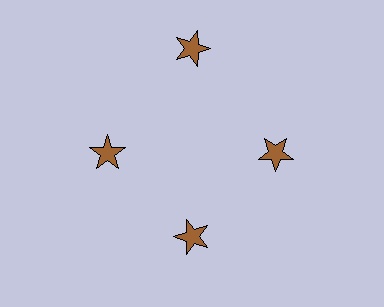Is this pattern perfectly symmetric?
No. The 4 brown stars are arranged in a ring, but one element near the 12 o'clock position is pushed outward from the center, breaking the 4-fold rotational symmetry.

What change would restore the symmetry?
The symmetry would be restored by moving it inward, back onto the ring so that all 4 stars sit at equal angles and equal distance from the center.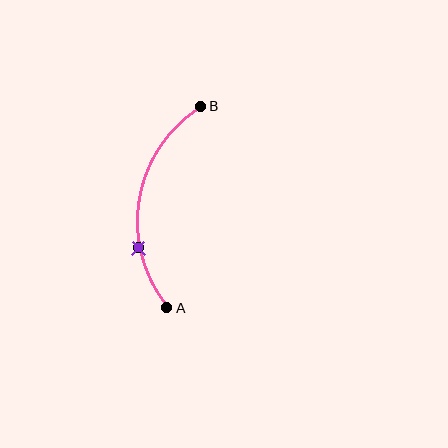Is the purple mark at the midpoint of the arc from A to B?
No. The purple mark lies on the arc but is closer to endpoint A. The arc midpoint would be at the point on the curve equidistant along the arc from both A and B.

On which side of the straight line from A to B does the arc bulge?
The arc bulges to the left of the straight line connecting A and B.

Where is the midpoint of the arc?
The arc midpoint is the point on the curve farthest from the straight line joining A and B. It sits to the left of that line.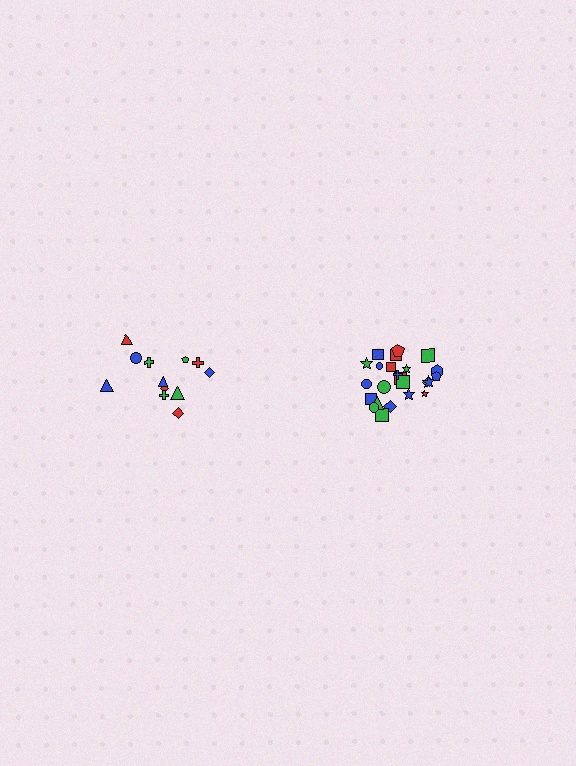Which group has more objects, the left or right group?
The right group.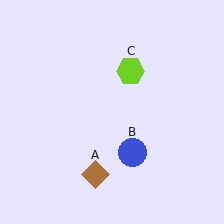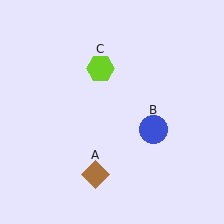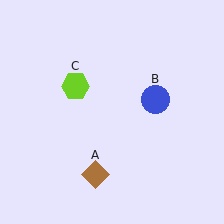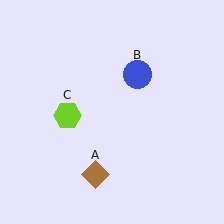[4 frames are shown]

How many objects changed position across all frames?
2 objects changed position: blue circle (object B), lime hexagon (object C).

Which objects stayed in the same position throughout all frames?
Brown diamond (object A) remained stationary.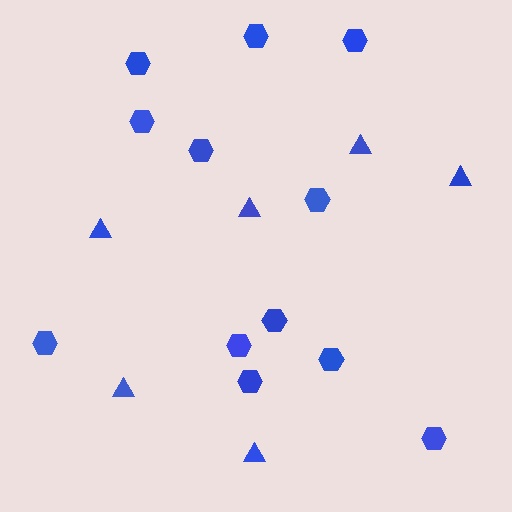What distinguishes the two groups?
There are 2 groups: one group of triangles (6) and one group of hexagons (12).